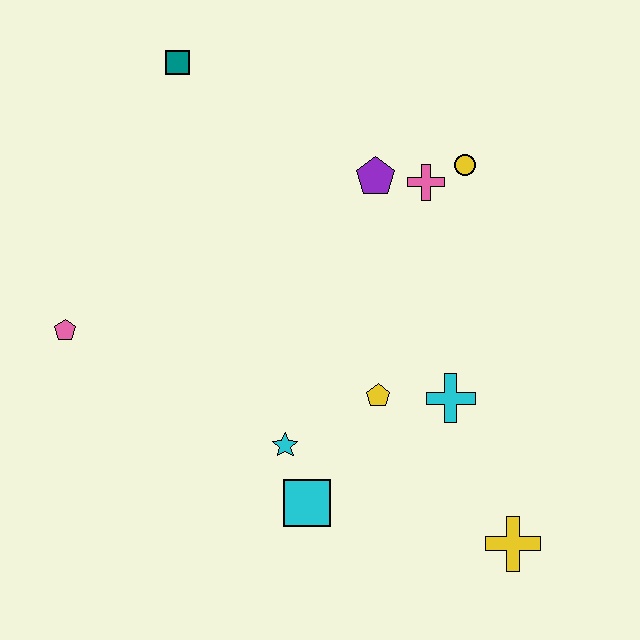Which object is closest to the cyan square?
The cyan star is closest to the cyan square.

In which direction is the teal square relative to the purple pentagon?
The teal square is to the left of the purple pentagon.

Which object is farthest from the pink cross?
The pink pentagon is farthest from the pink cross.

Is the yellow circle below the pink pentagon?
No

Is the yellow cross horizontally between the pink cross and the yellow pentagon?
No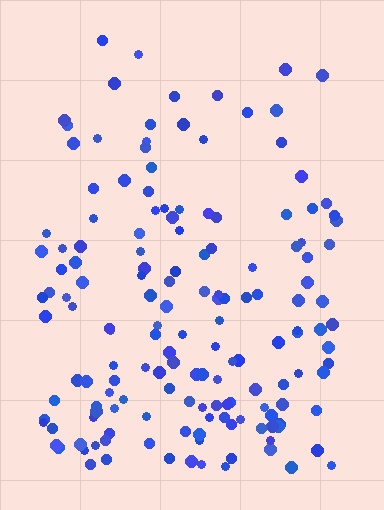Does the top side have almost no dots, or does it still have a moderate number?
Still a moderate number, just noticeably fewer than the bottom.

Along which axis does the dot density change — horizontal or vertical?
Vertical.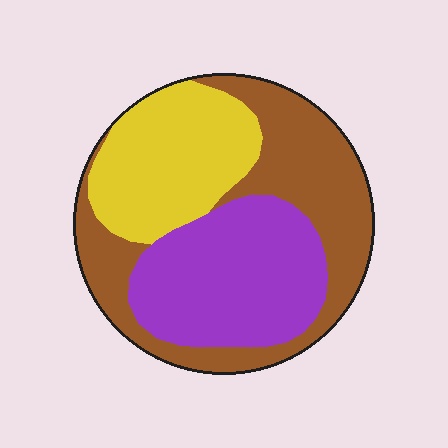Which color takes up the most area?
Brown, at roughly 40%.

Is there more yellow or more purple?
Purple.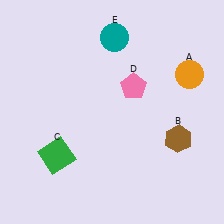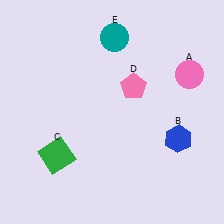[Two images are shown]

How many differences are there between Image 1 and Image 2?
There are 2 differences between the two images.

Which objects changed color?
A changed from orange to pink. B changed from brown to blue.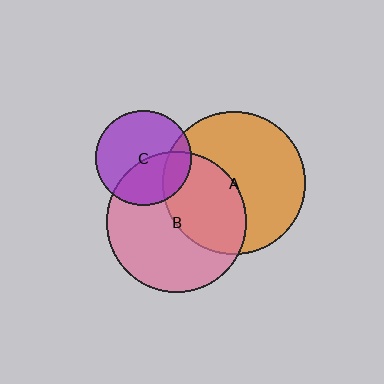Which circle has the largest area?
Circle A (orange).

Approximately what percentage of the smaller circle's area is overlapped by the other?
Approximately 40%.